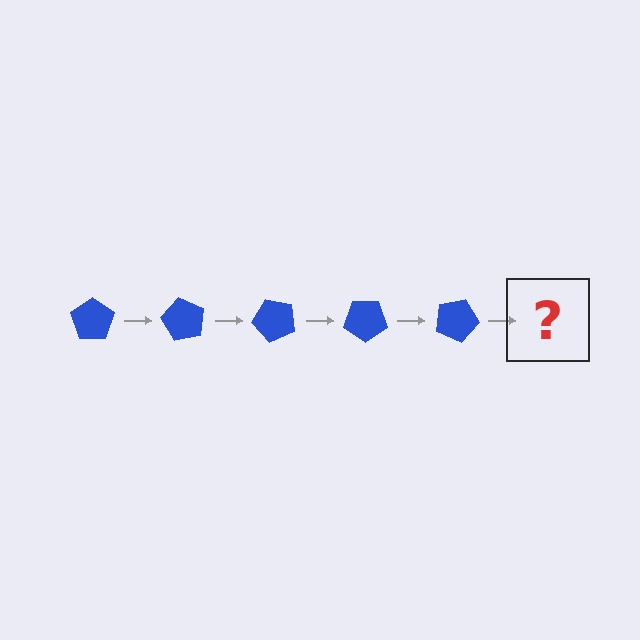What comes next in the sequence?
The next element should be a blue pentagon rotated 300 degrees.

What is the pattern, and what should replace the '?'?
The pattern is that the pentagon rotates 60 degrees each step. The '?' should be a blue pentagon rotated 300 degrees.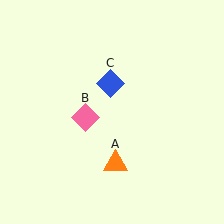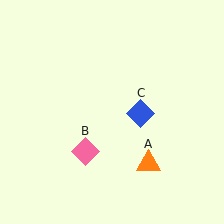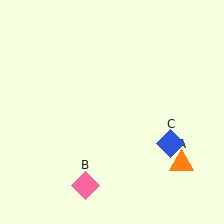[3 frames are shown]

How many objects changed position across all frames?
3 objects changed position: orange triangle (object A), pink diamond (object B), blue diamond (object C).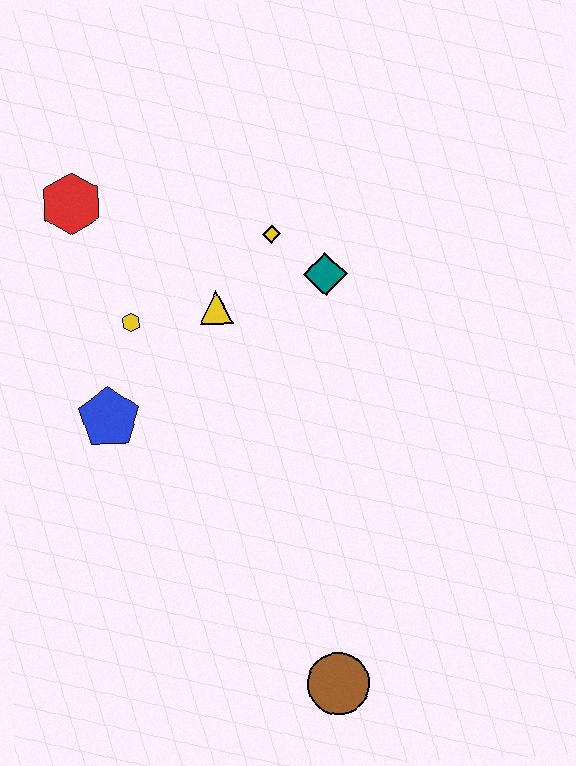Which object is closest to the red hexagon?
The yellow hexagon is closest to the red hexagon.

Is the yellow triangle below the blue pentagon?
No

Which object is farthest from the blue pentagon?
The brown circle is farthest from the blue pentagon.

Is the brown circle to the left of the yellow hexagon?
No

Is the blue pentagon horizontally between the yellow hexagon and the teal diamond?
No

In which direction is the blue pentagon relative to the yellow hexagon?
The blue pentagon is below the yellow hexagon.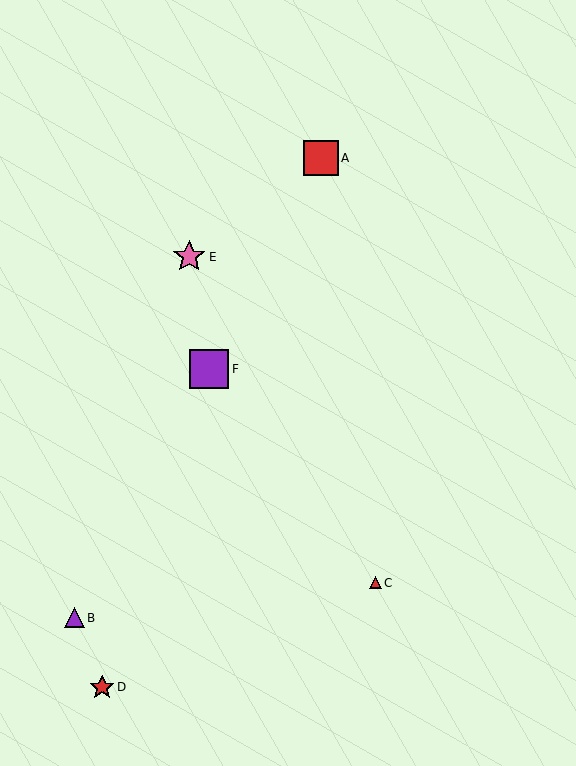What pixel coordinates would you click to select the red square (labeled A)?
Click at (321, 158) to select the red square A.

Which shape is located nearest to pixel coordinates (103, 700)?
The red star (labeled D) at (102, 687) is nearest to that location.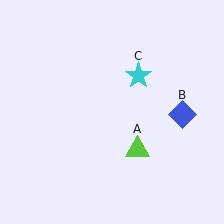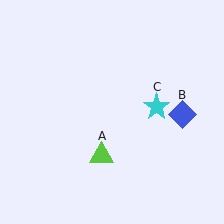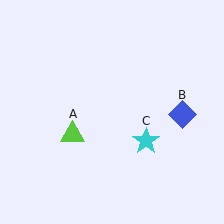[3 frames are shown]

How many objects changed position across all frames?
2 objects changed position: lime triangle (object A), cyan star (object C).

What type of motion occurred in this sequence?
The lime triangle (object A), cyan star (object C) rotated clockwise around the center of the scene.